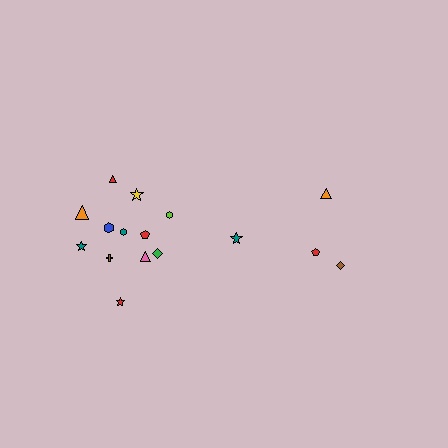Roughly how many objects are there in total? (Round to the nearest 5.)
Roughly 15 objects in total.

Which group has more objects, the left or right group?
The left group.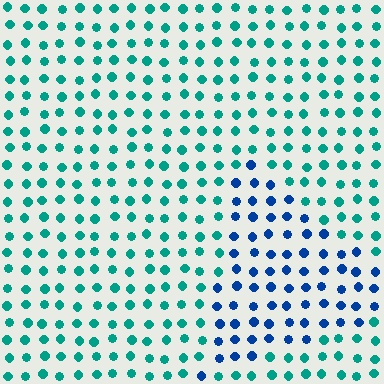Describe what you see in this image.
The image is filled with small teal elements in a uniform arrangement. A triangle-shaped region is visible where the elements are tinted to a slightly different hue, forming a subtle color boundary.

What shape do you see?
I see a triangle.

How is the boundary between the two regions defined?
The boundary is defined purely by a slight shift in hue (about 46 degrees). Spacing, size, and orientation are identical on both sides.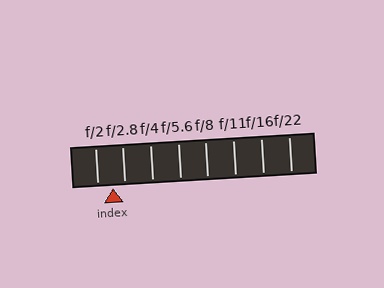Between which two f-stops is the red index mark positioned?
The index mark is between f/2 and f/2.8.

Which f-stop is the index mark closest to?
The index mark is closest to f/2.8.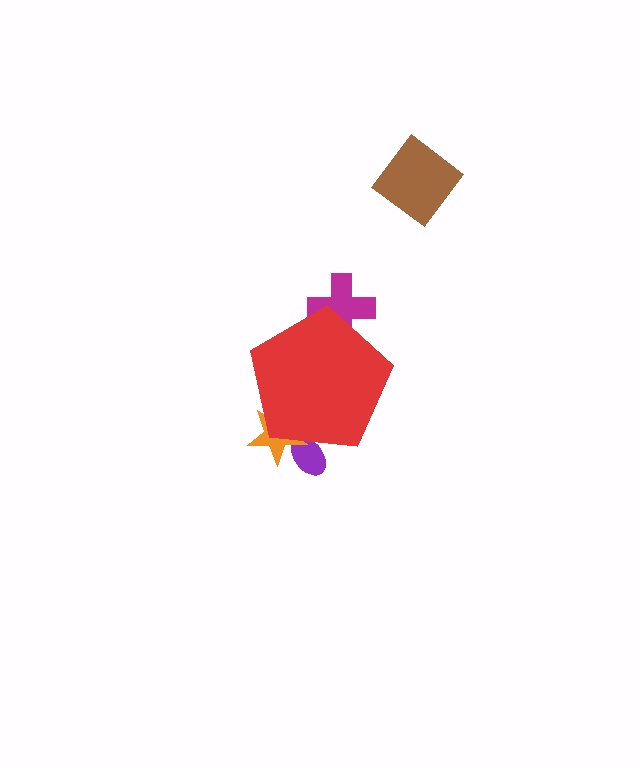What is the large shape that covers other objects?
A red pentagon.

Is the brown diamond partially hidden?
No, the brown diamond is fully visible.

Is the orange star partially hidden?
Yes, the orange star is partially hidden behind the red pentagon.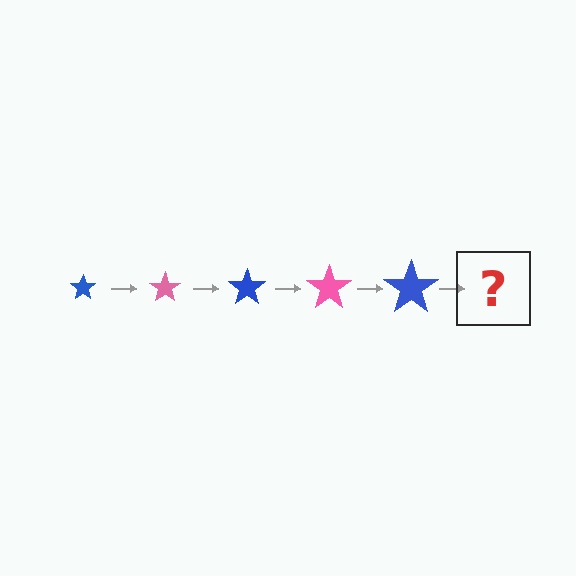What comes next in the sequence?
The next element should be a pink star, larger than the previous one.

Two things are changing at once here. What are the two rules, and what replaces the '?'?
The two rules are that the star grows larger each step and the color cycles through blue and pink. The '?' should be a pink star, larger than the previous one.